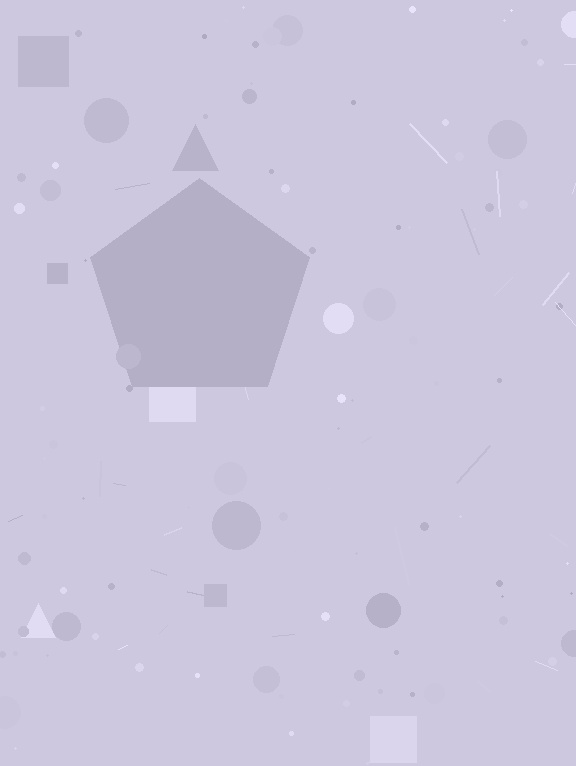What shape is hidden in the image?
A pentagon is hidden in the image.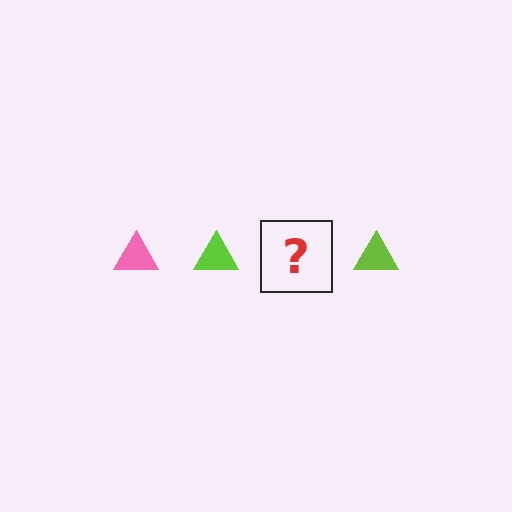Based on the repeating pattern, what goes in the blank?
The blank should be a pink triangle.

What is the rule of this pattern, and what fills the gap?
The rule is that the pattern cycles through pink, lime triangles. The gap should be filled with a pink triangle.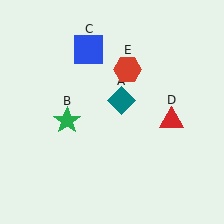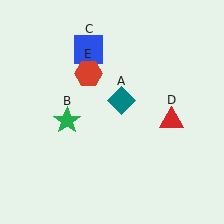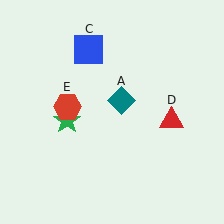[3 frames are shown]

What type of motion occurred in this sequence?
The red hexagon (object E) rotated counterclockwise around the center of the scene.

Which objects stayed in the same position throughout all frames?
Teal diamond (object A) and green star (object B) and blue square (object C) and red triangle (object D) remained stationary.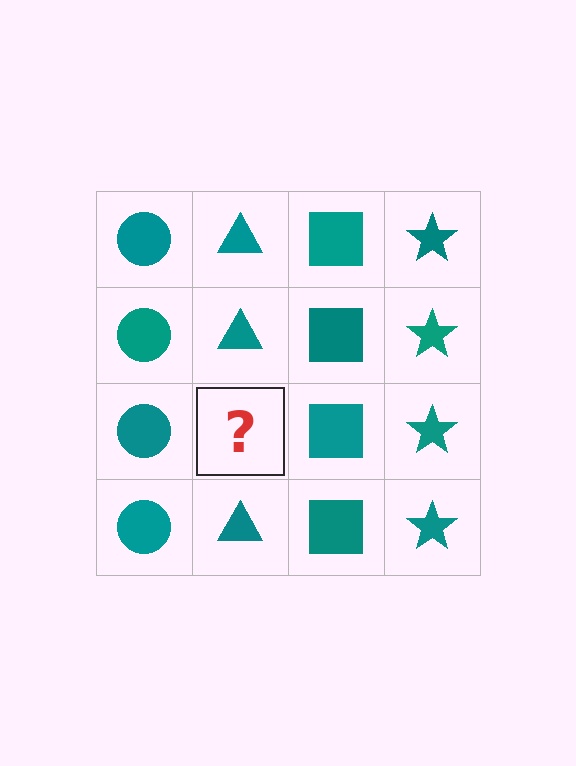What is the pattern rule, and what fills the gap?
The rule is that each column has a consistent shape. The gap should be filled with a teal triangle.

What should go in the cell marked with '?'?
The missing cell should contain a teal triangle.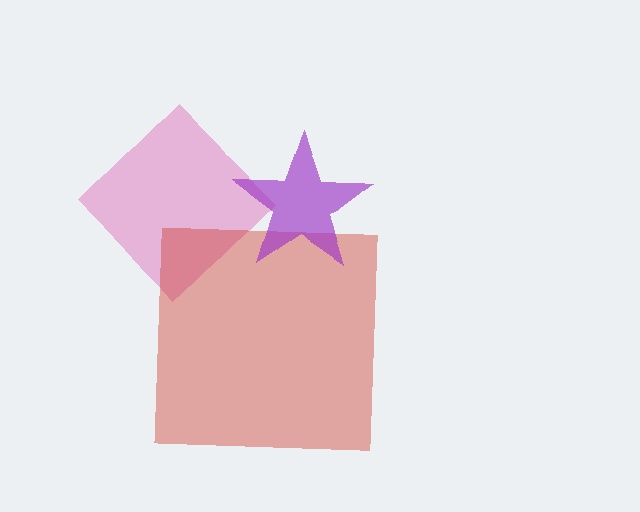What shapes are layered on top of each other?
The layered shapes are: a pink diamond, a red square, a purple star.